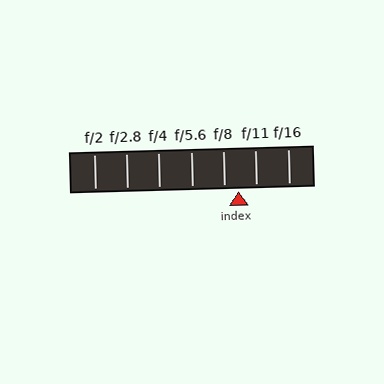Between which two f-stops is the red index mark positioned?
The index mark is between f/8 and f/11.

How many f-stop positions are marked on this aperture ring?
There are 7 f-stop positions marked.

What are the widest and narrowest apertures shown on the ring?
The widest aperture shown is f/2 and the narrowest is f/16.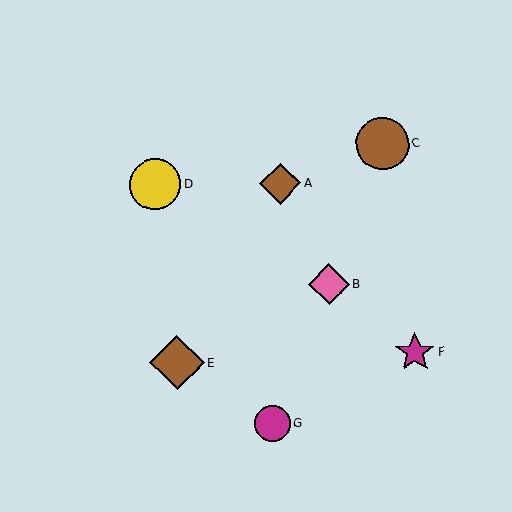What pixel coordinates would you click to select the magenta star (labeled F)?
Click at (415, 352) to select the magenta star F.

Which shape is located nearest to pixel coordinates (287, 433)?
The magenta circle (labeled G) at (272, 424) is nearest to that location.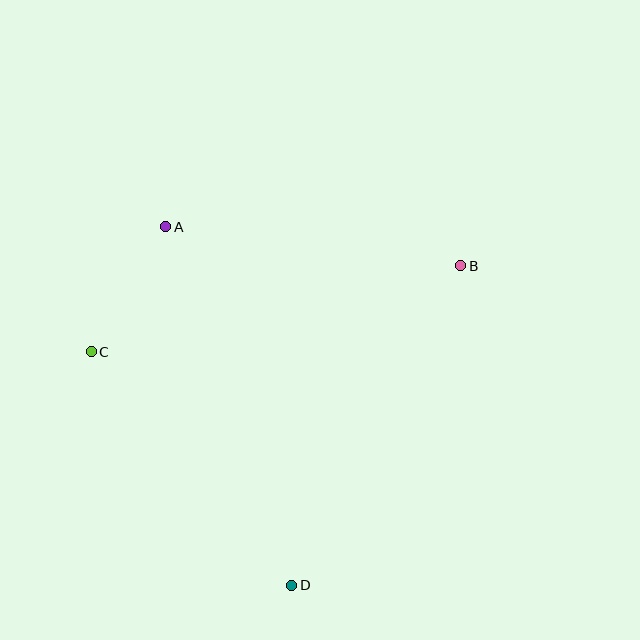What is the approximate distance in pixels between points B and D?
The distance between B and D is approximately 362 pixels.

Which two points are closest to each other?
Points A and C are closest to each other.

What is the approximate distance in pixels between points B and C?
The distance between B and C is approximately 380 pixels.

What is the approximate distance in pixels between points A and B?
The distance between A and B is approximately 298 pixels.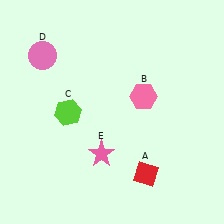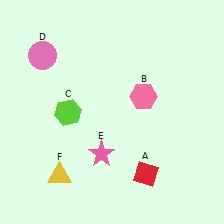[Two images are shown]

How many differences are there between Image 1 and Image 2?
There is 1 difference between the two images.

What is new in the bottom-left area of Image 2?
A yellow triangle (F) was added in the bottom-left area of Image 2.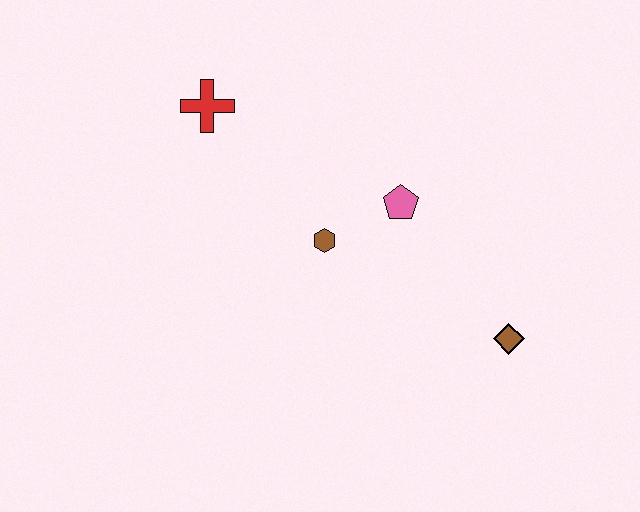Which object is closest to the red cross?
The brown hexagon is closest to the red cross.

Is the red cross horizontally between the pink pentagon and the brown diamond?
No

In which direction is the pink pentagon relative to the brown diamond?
The pink pentagon is above the brown diamond.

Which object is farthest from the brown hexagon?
The brown diamond is farthest from the brown hexagon.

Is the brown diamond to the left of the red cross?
No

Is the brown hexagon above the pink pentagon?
No